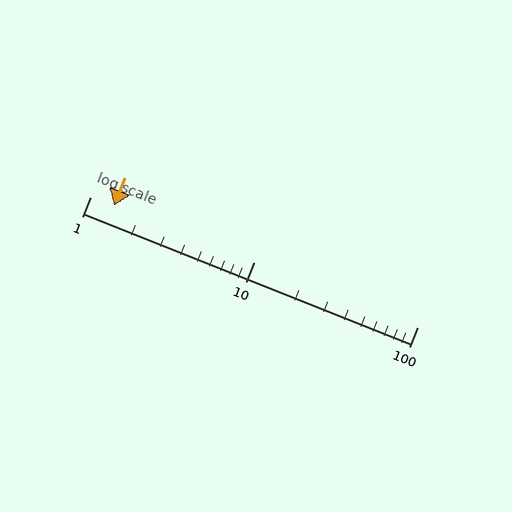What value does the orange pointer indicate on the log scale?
The pointer indicates approximately 1.4.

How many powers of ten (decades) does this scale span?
The scale spans 2 decades, from 1 to 100.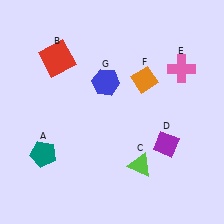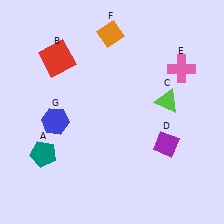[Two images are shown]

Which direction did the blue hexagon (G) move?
The blue hexagon (G) moved left.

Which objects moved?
The objects that moved are: the lime triangle (C), the orange diamond (F), the blue hexagon (G).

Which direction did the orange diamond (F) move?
The orange diamond (F) moved up.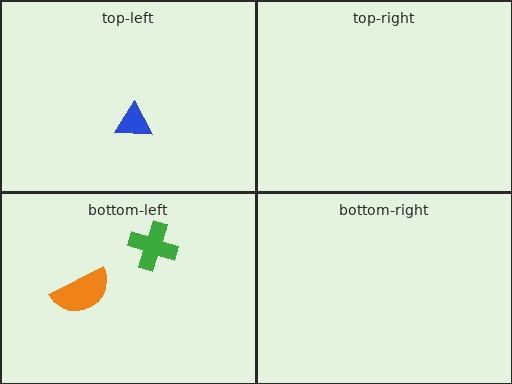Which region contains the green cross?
The bottom-left region.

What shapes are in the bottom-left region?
The green cross, the orange semicircle.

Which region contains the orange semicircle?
The bottom-left region.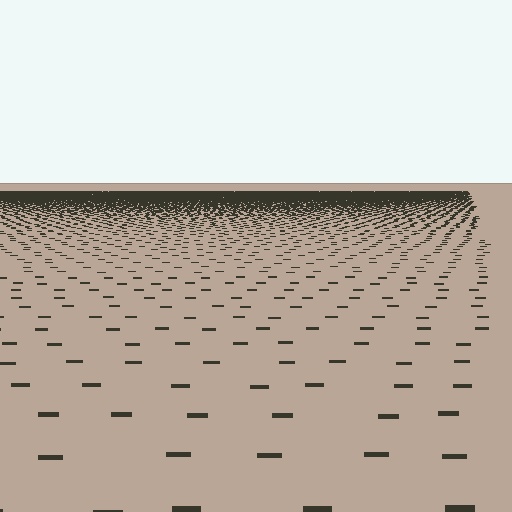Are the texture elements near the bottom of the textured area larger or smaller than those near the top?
Larger. Near the bottom, elements are closer to the viewer and appear at a bigger on-screen size.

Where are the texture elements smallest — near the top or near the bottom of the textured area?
Near the top.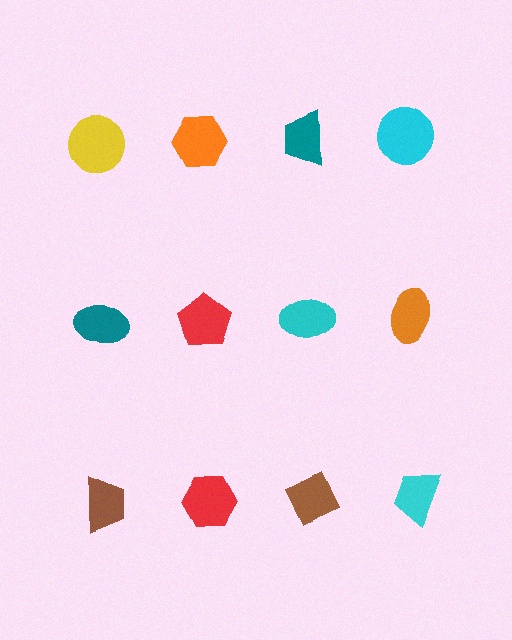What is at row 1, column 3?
A teal trapezoid.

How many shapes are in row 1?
4 shapes.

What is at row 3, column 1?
A brown trapezoid.